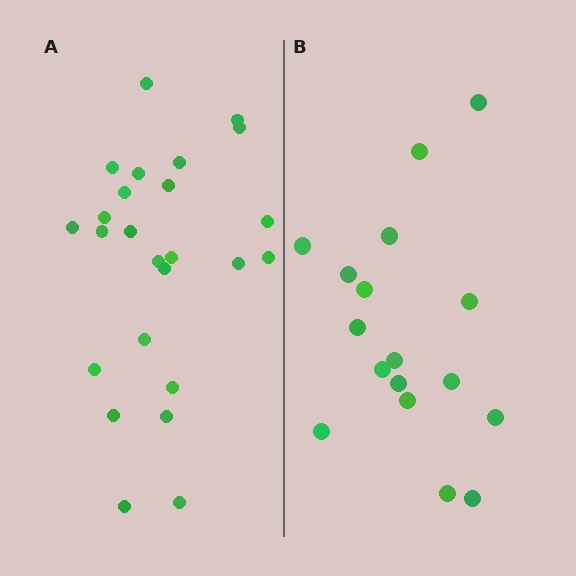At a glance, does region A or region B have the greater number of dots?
Region A (the left region) has more dots.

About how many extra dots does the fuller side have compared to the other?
Region A has roughly 8 or so more dots than region B.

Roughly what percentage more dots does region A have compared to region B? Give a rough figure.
About 45% more.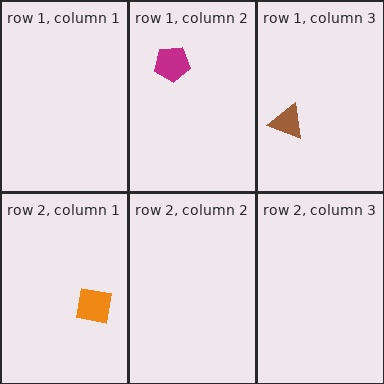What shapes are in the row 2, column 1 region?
The orange square.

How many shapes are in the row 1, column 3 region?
1.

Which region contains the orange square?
The row 2, column 1 region.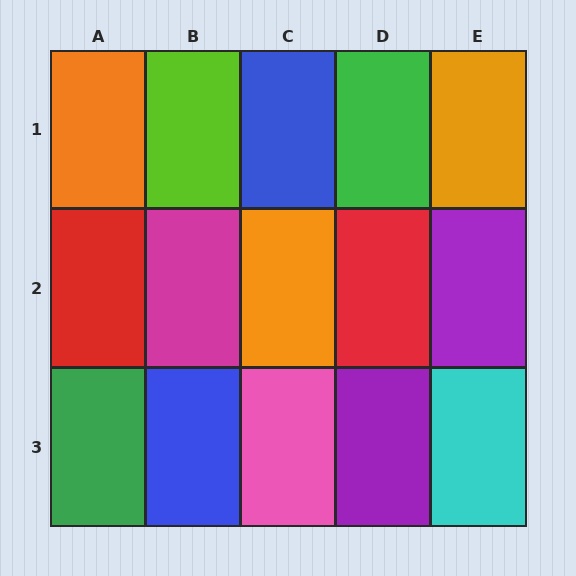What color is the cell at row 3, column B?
Blue.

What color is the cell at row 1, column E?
Orange.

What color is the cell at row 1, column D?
Green.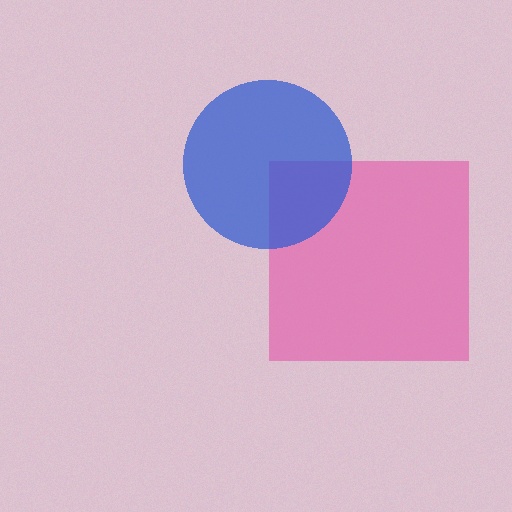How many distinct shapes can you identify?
There are 2 distinct shapes: a pink square, a blue circle.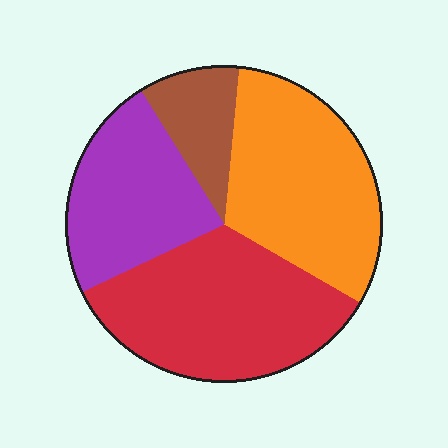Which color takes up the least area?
Brown, at roughly 10%.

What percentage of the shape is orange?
Orange takes up about one third (1/3) of the shape.